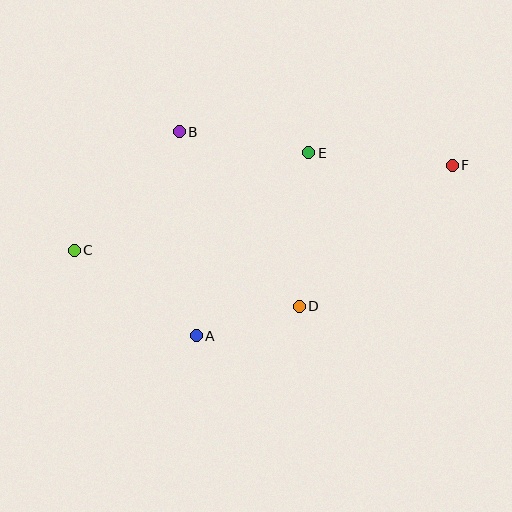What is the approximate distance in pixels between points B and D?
The distance between B and D is approximately 212 pixels.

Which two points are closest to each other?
Points A and D are closest to each other.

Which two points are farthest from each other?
Points C and F are farthest from each other.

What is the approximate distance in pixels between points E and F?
The distance between E and F is approximately 144 pixels.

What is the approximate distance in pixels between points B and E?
The distance between B and E is approximately 131 pixels.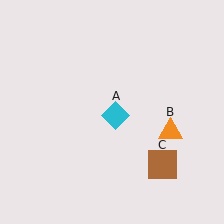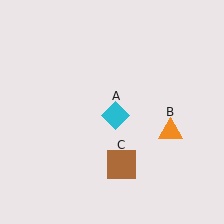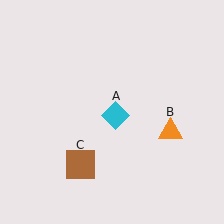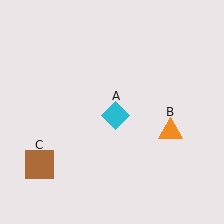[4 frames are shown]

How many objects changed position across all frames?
1 object changed position: brown square (object C).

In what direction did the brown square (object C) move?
The brown square (object C) moved left.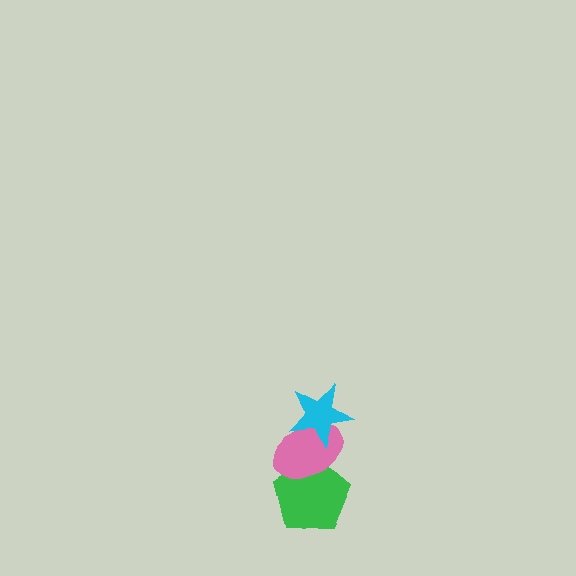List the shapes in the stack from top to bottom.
From top to bottom: the cyan star, the pink ellipse, the green pentagon.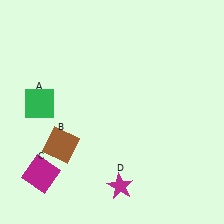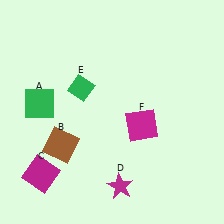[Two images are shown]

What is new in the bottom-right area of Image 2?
A magenta square (F) was added in the bottom-right area of Image 2.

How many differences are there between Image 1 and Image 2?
There are 2 differences between the two images.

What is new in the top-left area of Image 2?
A green diamond (E) was added in the top-left area of Image 2.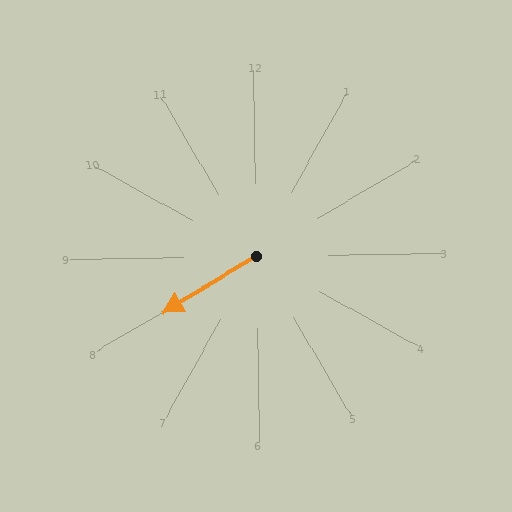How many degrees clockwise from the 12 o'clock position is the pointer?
Approximately 240 degrees.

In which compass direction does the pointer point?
Southwest.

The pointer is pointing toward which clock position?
Roughly 8 o'clock.